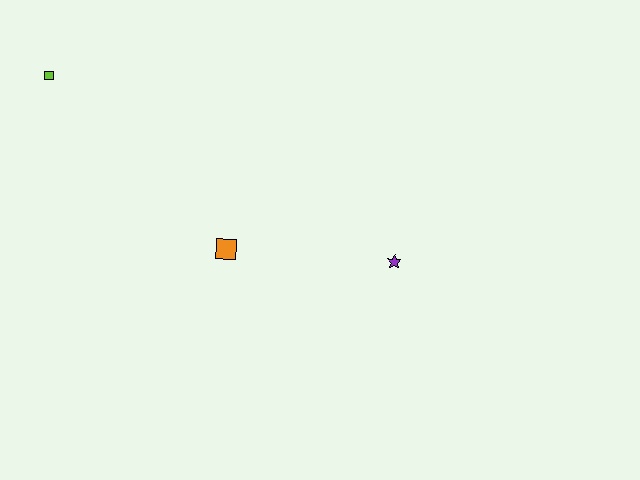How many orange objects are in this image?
There is 1 orange object.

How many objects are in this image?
There are 3 objects.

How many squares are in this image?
There are 2 squares.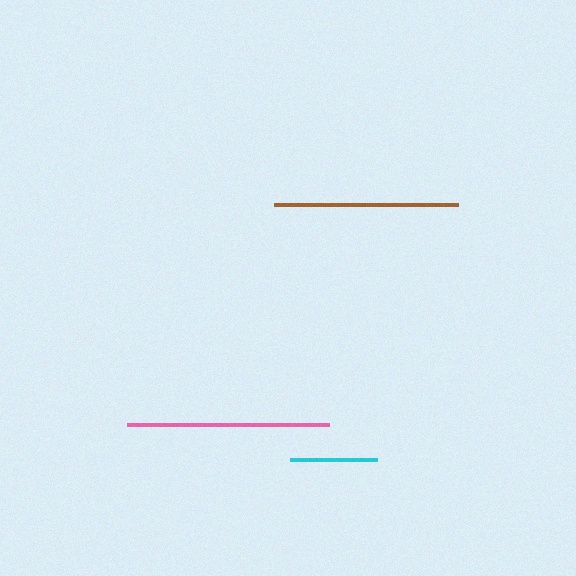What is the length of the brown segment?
The brown segment is approximately 184 pixels long.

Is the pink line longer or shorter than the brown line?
The pink line is longer than the brown line.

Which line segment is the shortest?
The cyan line is the shortest at approximately 87 pixels.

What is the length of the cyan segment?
The cyan segment is approximately 87 pixels long.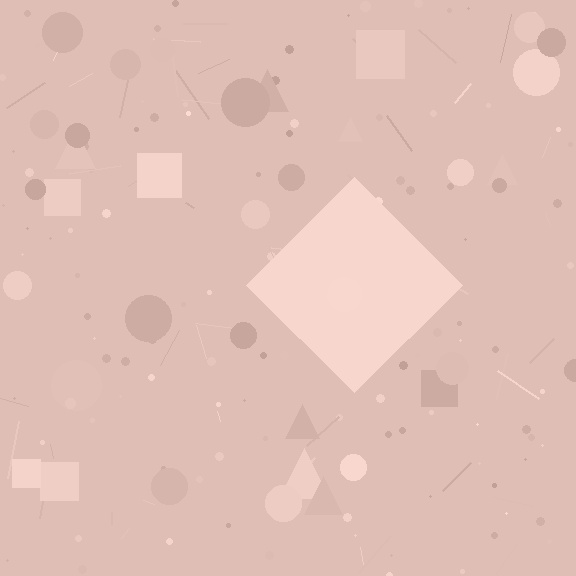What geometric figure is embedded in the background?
A diamond is embedded in the background.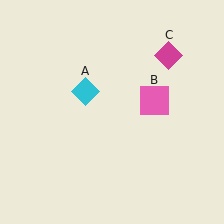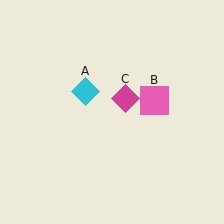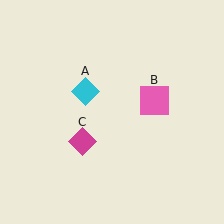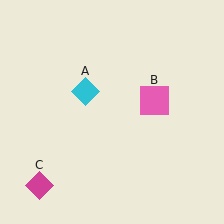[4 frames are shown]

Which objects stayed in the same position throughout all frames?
Cyan diamond (object A) and pink square (object B) remained stationary.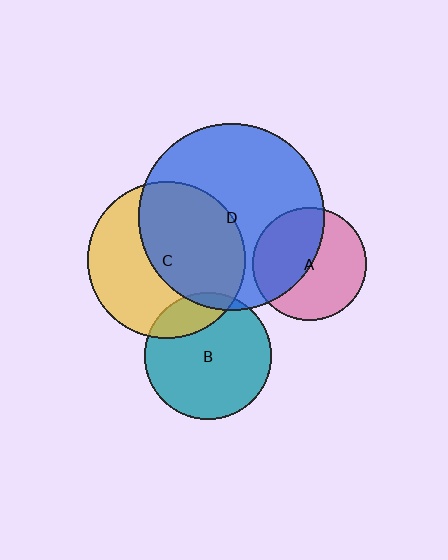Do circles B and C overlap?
Yes.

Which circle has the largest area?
Circle D (blue).